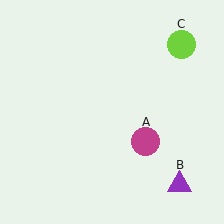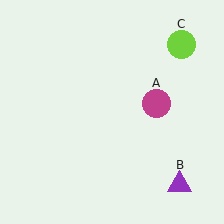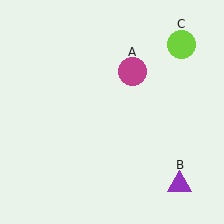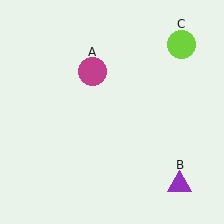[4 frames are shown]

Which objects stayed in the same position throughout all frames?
Purple triangle (object B) and lime circle (object C) remained stationary.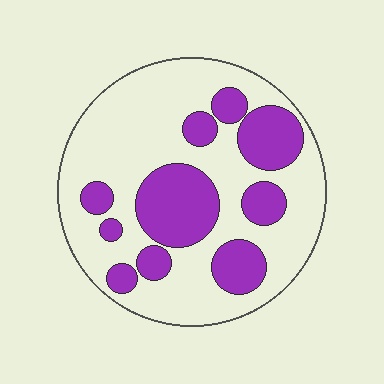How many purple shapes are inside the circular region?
10.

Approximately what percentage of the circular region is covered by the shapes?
Approximately 30%.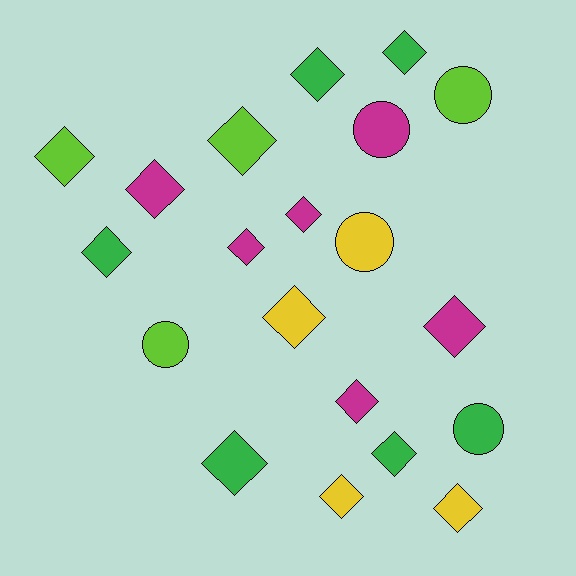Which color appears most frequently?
Magenta, with 6 objects.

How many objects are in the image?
There are 20 objects.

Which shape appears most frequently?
Diamond, with 15 objects.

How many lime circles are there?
There are 2 lime circles.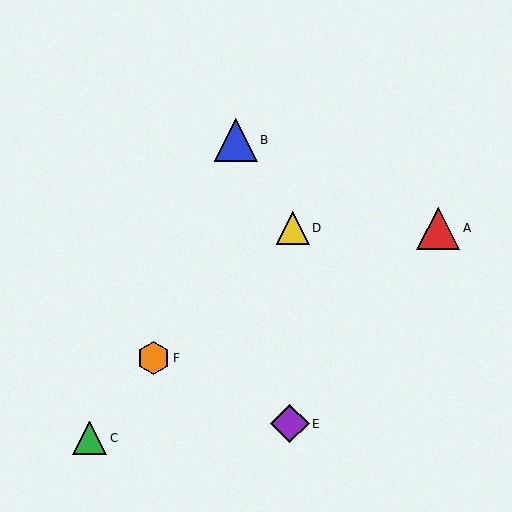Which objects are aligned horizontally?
Objects A, D are aligned horizontally.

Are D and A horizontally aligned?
Yes, both are at y≈228.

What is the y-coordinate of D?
Object D is at y≈228.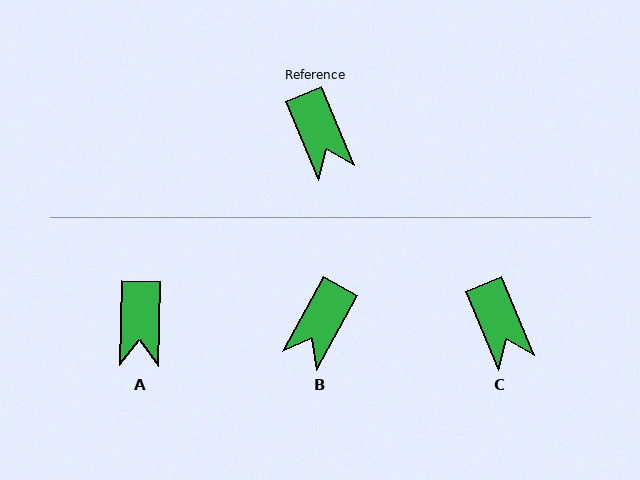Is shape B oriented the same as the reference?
No, it is off by about 52 degrees.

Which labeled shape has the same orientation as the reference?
C.